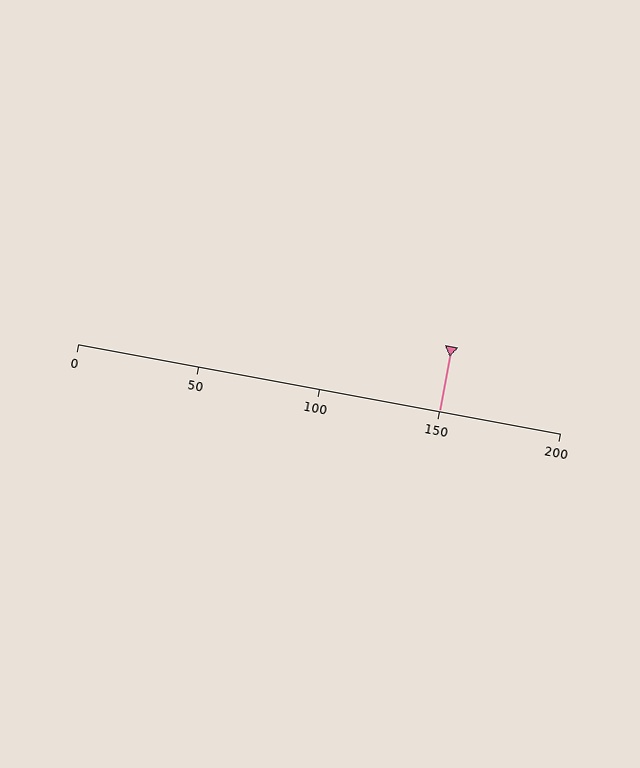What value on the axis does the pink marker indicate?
The marker indicates approximately 150.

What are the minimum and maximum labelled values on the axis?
The axis runs from 0 to 200.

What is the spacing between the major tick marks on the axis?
The major ticks are spaced 50 apart.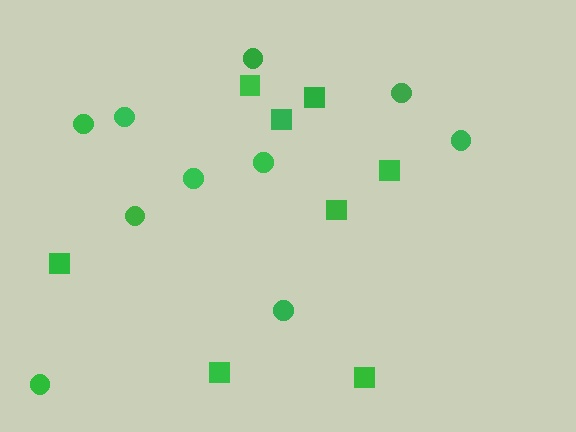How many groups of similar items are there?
There are 2 groups: one group of squares (8) and one group of circles (10).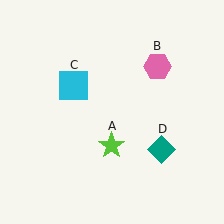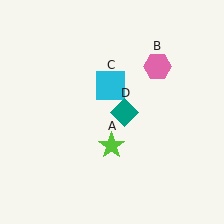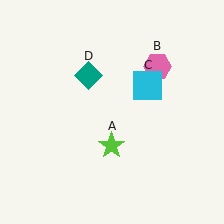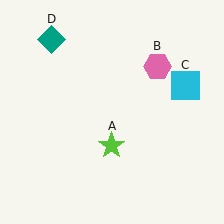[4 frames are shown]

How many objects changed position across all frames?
2 objects changed position: cyan square (object C), teal diamond (object D).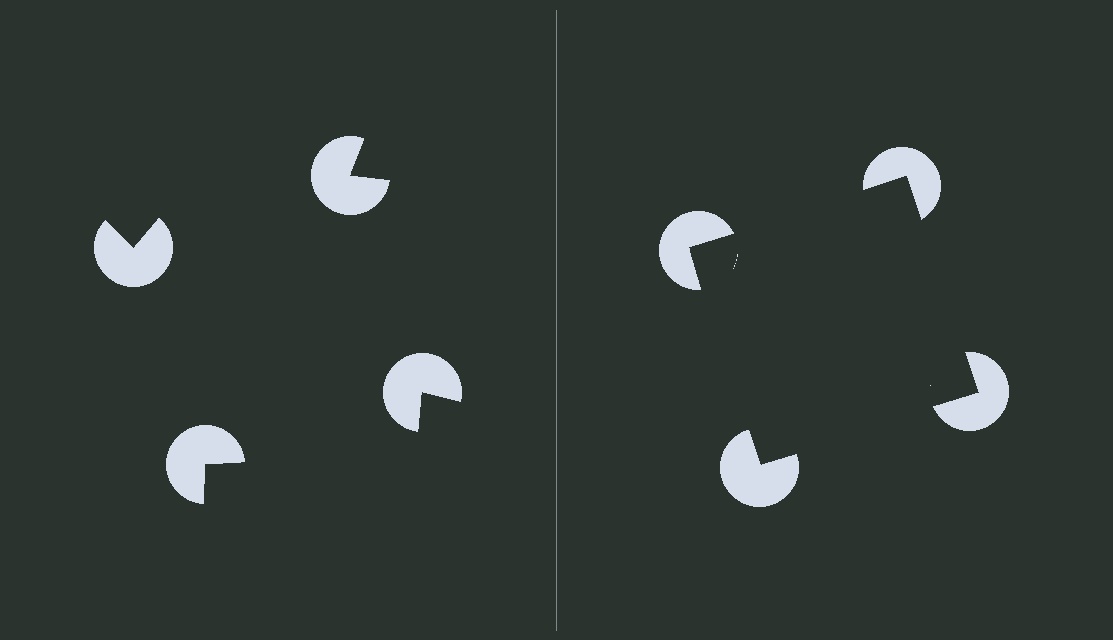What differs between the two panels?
The pac-man discs are positioned identically on both sides; only the wedge orientations differ. On the right they align to a square; on the left they are misaligned.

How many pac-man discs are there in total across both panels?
8 — 4 on each side.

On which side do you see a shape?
An illusory square appears on the right side. On the left side the wedge cuts are rotated, so no coherent shape forms.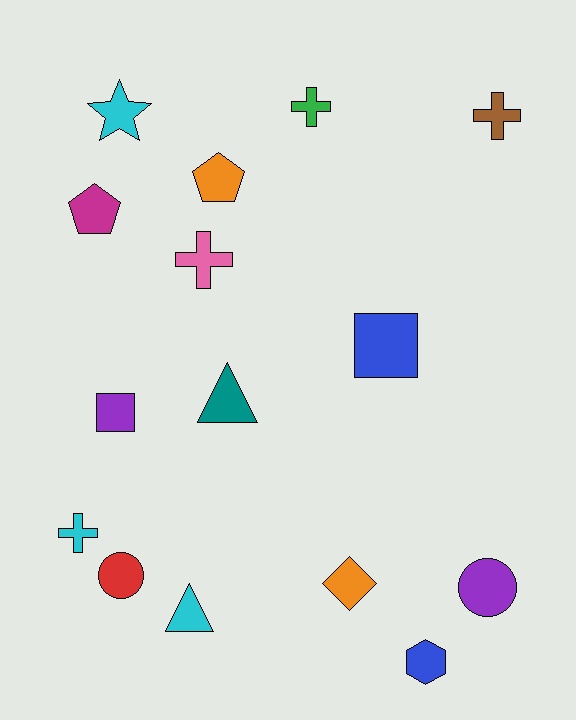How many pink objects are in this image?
There is 1 pink object.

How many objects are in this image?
There are 15 objects.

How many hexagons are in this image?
There is 1 hexagon.